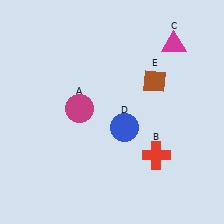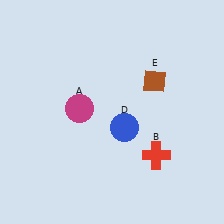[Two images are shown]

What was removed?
The magenta triangle (C) was removed in Image 2.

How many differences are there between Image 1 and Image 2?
There is 1 difference between the two images.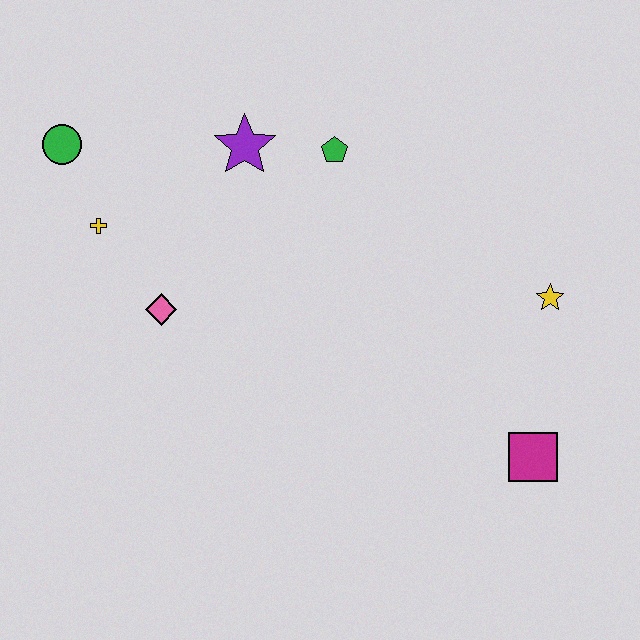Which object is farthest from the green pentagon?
The magenta square is farthest from the green pentagon.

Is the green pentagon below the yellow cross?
No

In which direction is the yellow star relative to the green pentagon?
The yellow star is to the right of the green pentagon.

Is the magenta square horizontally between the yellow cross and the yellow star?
Yes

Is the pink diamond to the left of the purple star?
Yes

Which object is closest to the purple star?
The green pentagon is closest to the purple star.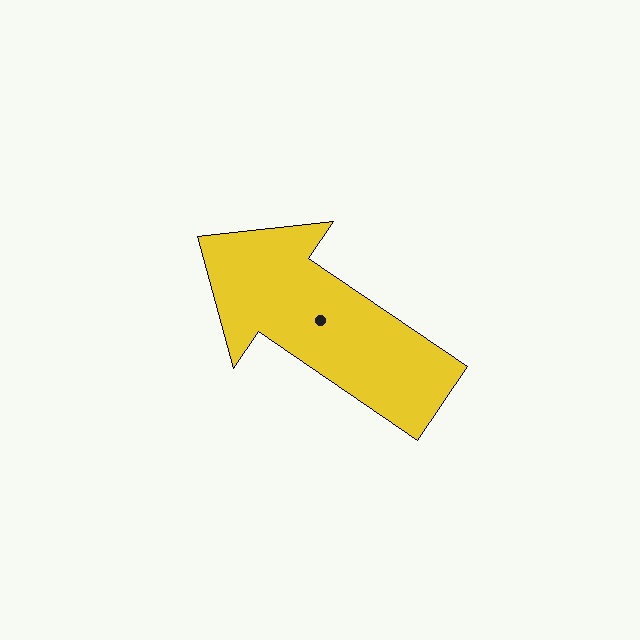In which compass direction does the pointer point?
Northwest.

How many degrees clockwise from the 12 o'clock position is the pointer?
Approximately 304 degrees.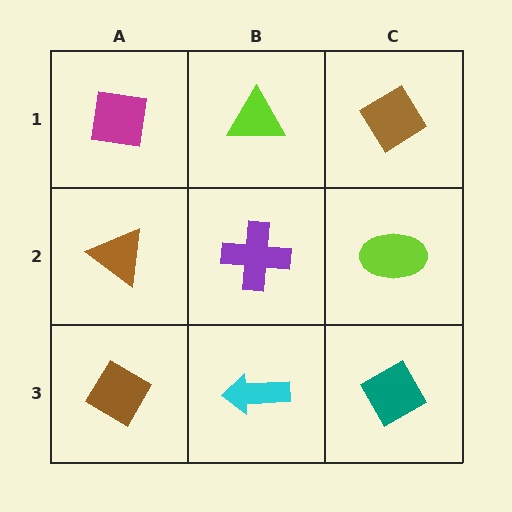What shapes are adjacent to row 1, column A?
A brown triangle (row 2, column A), a lime triangle (row 1, column B).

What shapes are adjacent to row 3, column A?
A brown triangle (row 2, column A), a cyan arrow (row 3, column B).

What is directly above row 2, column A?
A magenta square.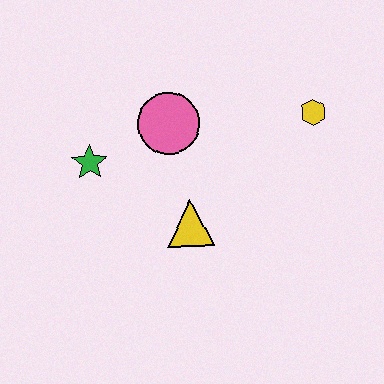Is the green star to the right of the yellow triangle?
No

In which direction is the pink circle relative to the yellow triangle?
The pink circle is above the yellow triangle.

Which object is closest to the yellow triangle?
The pink circle is closest to the yellow triangle.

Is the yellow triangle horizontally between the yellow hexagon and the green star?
Yes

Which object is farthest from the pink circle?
The yellow hexagon is farthest from the pink circle.